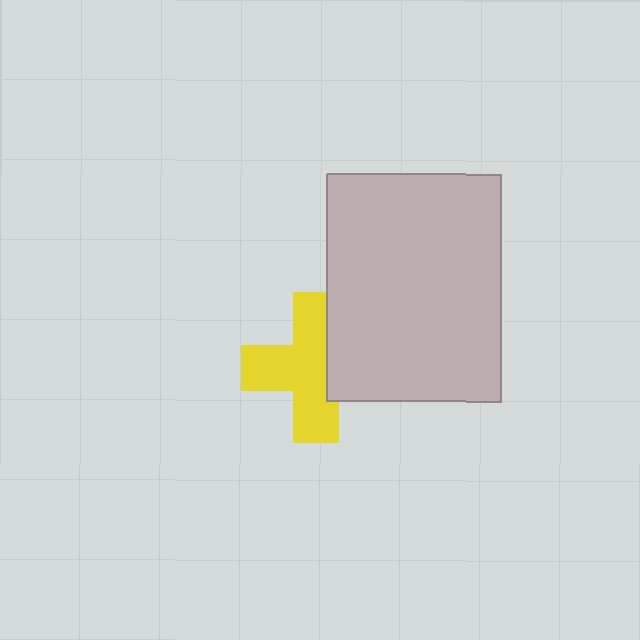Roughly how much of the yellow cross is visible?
Most of it is visible (roughly 67%).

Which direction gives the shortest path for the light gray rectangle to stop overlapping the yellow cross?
Moving right gives the shortest separation.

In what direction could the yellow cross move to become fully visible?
The yellow cross could move left. That would shift it out from behind the light gray rectangle entirely.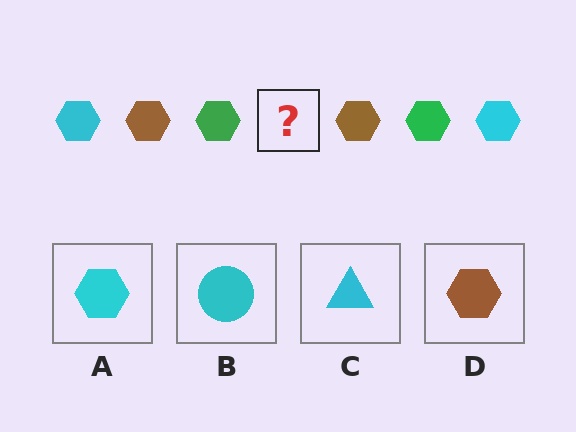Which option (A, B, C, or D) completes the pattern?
A.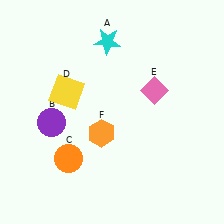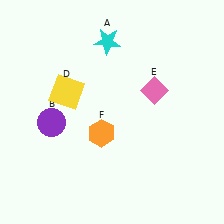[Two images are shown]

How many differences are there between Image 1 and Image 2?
There is 1 difference between the two images.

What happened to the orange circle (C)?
The orange circle (C) was removed in Image 2. It was in the bottom-left area of Image 1.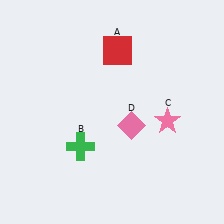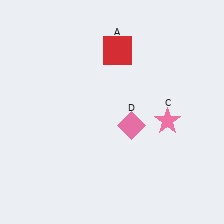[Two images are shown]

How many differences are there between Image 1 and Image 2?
There is 1 difference between the two images.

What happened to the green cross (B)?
The green cross (B) was removed in Image 2. It was in the bottom-left area of Image 1.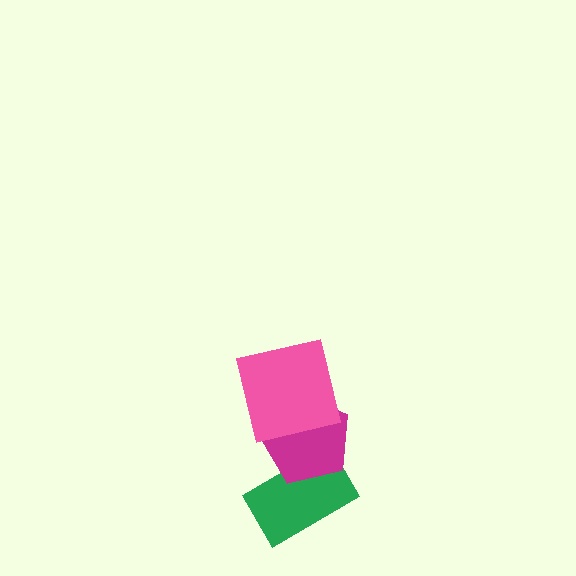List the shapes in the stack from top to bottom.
From top to bottom: the pink square, the magenta pentagon, the green rectangle.